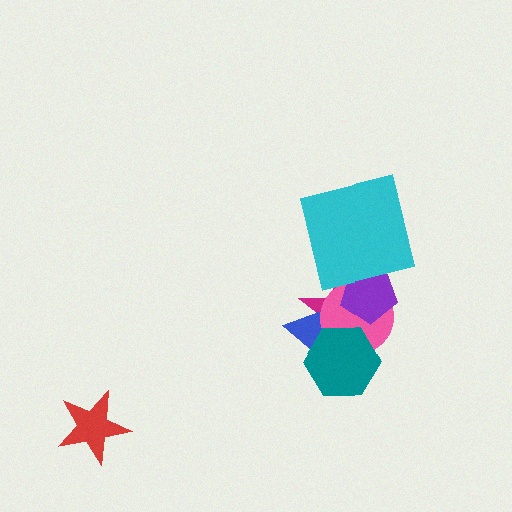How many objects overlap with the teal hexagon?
3 objects overlap with the teal hexagon.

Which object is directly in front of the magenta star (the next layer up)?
The blue triangle is directly in front of the magenta star.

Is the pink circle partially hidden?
Yes, it is partially covered by another shape.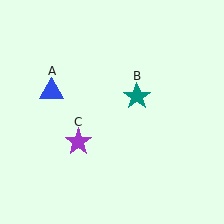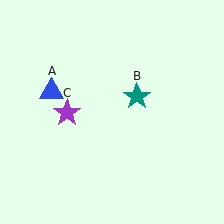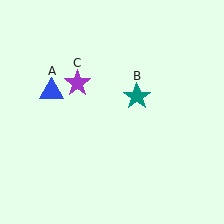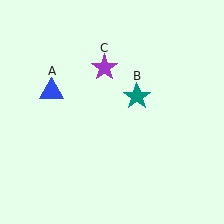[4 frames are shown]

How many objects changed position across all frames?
1 object changed position: purple star (object C).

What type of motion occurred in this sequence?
The purple star (object C) rotated clockwise around the center of the scene.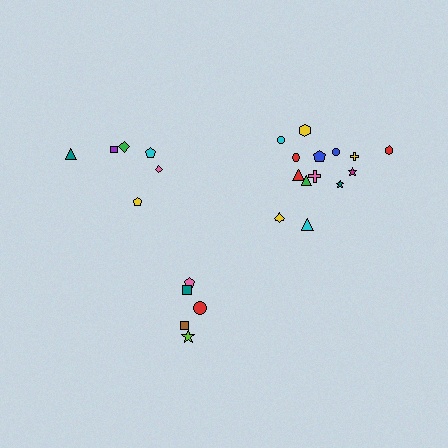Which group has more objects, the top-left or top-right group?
The top-right group.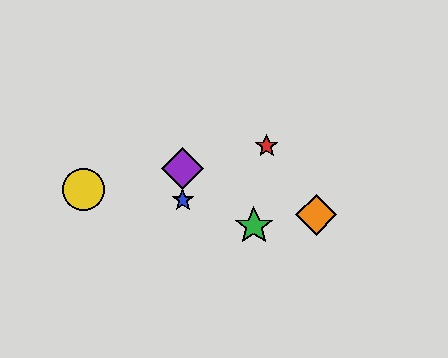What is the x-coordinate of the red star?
The red star is at x≈267.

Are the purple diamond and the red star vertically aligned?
No, the purple diamond is at x≈183 and the red star is at x≈267.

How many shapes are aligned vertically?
2 shapes (the blue star, the purple diamond) are aligned vertically.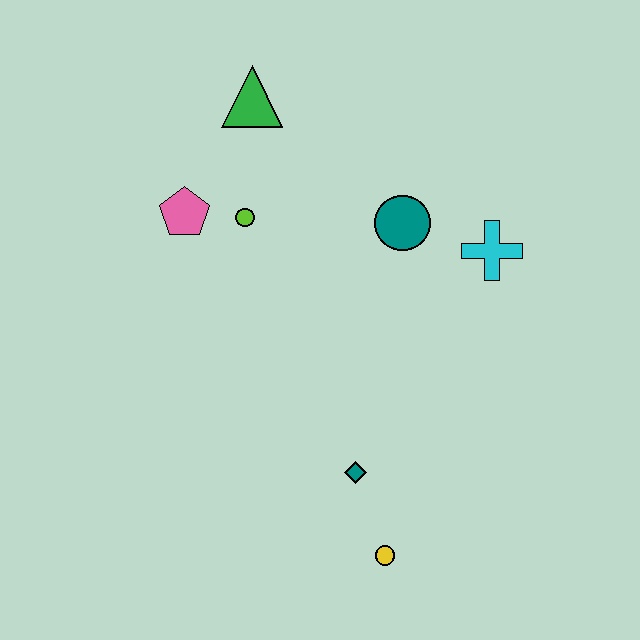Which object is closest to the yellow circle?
The teal diamond is closest to the yellow circle.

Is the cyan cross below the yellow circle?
No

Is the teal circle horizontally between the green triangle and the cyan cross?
Yes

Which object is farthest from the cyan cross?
The yellow circle is farthest from the cyan cross.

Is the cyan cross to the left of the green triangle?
No